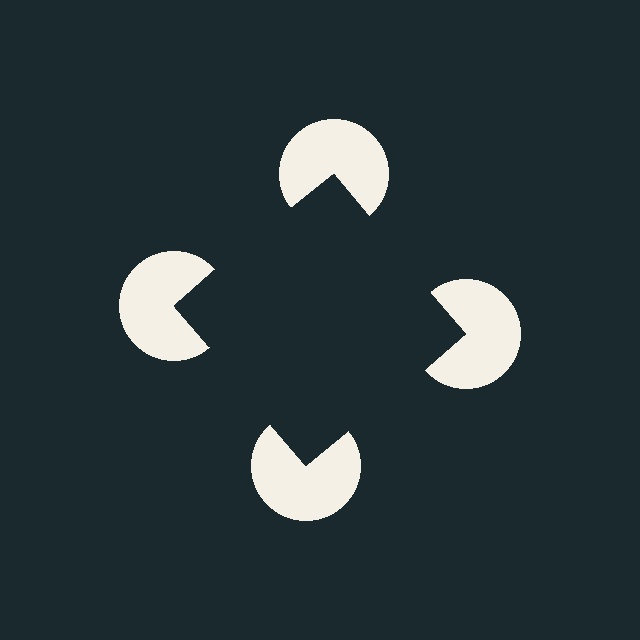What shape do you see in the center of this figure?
An illusory square — its edges are inferred from the aligned wedge cuts in the pac-man discs, not physically drawn.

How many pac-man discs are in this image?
There are 4 — one at each vertex of the illusory square.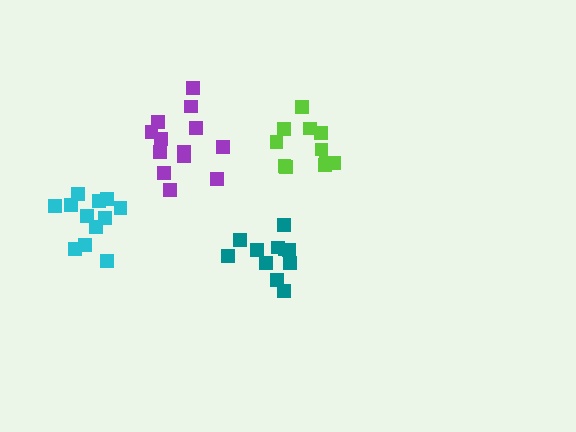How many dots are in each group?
Group 1: 11 dots, Group 2: 12 dots, Group 3: 12 dots, Group 4: 13 dots (48 total).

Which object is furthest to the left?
The cyan cluster is leftmost.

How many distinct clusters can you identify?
There are 4 distinct clusters.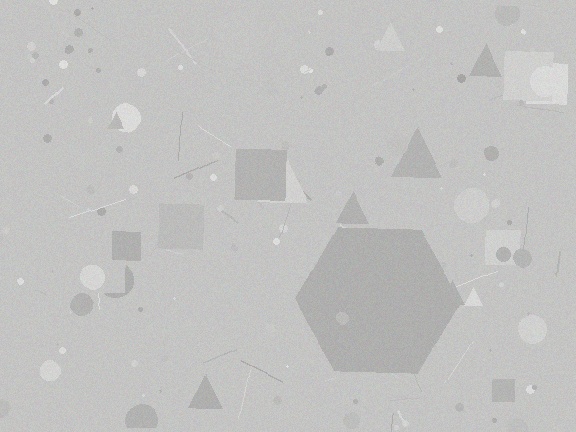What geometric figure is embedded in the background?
A hexagon is embedded in the background.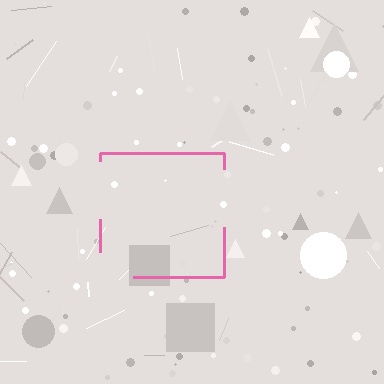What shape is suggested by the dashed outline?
The dashed outline suggests a square.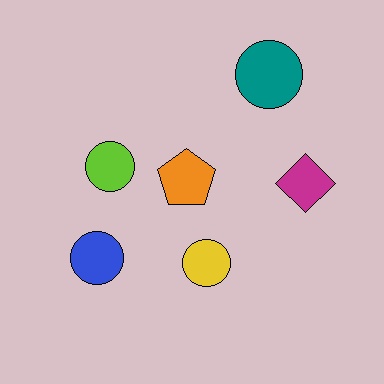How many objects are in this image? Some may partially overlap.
There are 6 objects.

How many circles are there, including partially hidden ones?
There are 4 circles.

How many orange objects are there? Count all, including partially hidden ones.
There is 1 orange object.